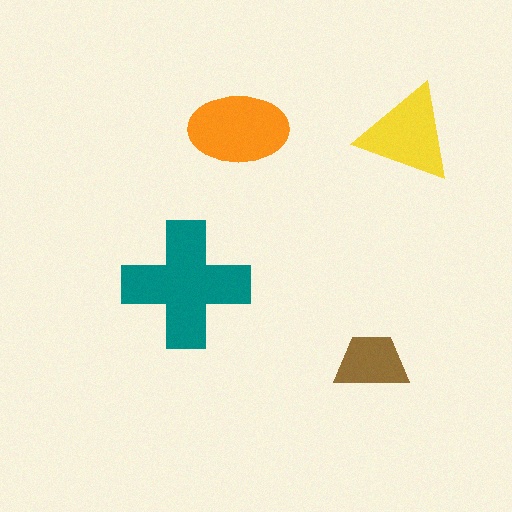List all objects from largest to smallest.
The teal cross, the orange ellipse, the yellow triangle, the brown trapezoid.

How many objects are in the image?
There are 4 objects in the image.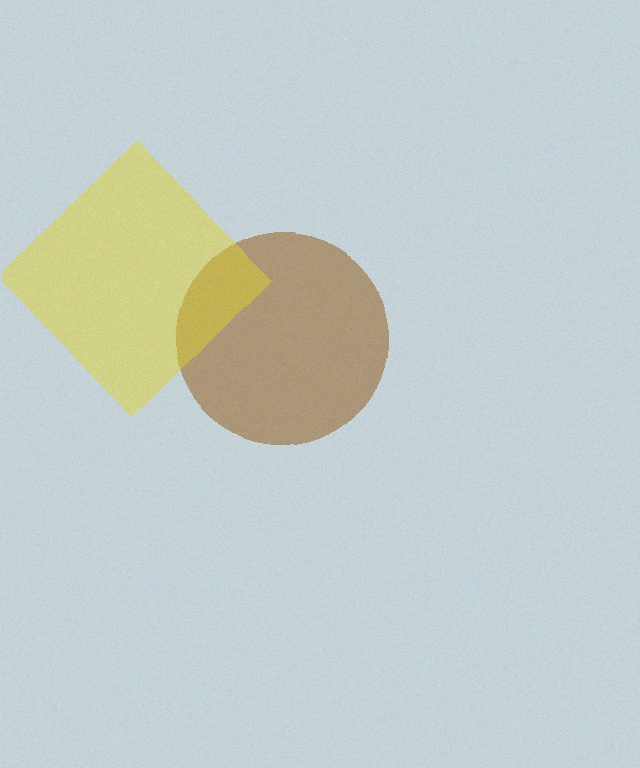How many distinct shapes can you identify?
There are 2 distinct shapes: a brown circle, a yellow diamond.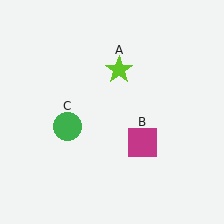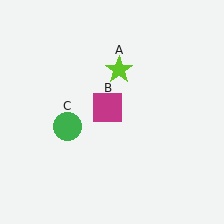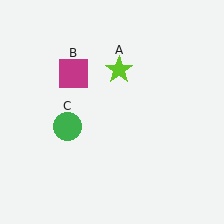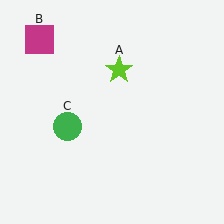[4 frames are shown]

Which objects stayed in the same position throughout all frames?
Lime star (object A) and green circle (object C) remained stationary.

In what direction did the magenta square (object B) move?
The magenta square (object B) moved up and to the left.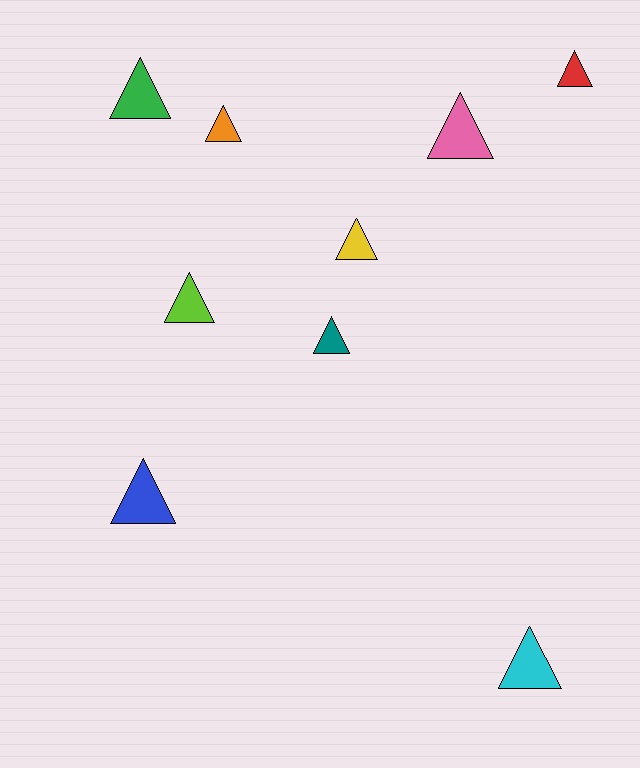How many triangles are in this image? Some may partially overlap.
There are 9 triangles.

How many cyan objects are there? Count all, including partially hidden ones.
There is 1 cyan object.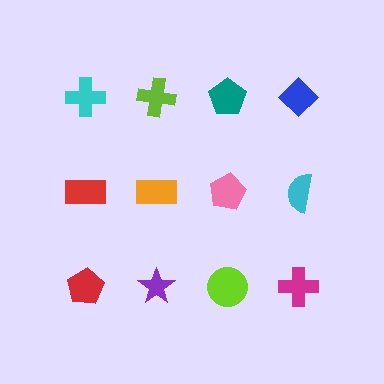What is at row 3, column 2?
A purple star.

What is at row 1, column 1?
A cyan cross.